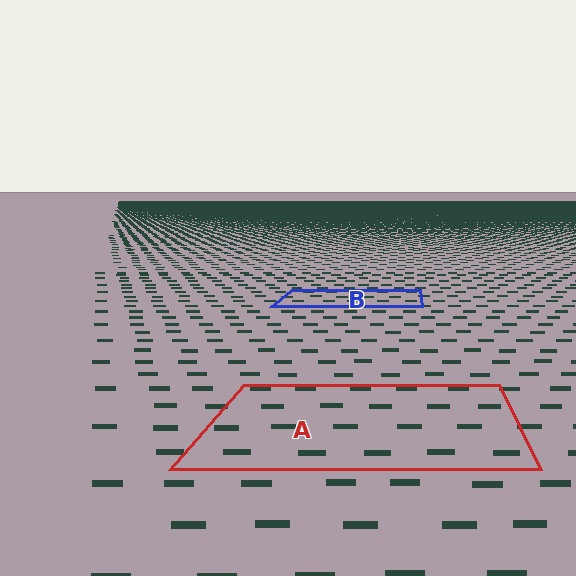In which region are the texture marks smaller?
The texture marks are smaller in region B, because it is farther away.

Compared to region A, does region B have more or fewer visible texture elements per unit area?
Region B has more texture elements per unit area — they are packed more densely because it is farther away.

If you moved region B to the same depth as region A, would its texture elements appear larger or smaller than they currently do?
They would appear larger. At a closer depth, the same texture elements are projected at a bigger on-screen size.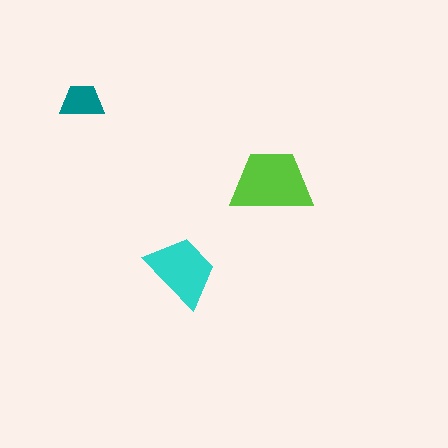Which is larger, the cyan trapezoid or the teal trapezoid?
The cyan one.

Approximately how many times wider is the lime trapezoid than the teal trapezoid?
About 2 times wider.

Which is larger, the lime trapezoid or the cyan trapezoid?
The lime one.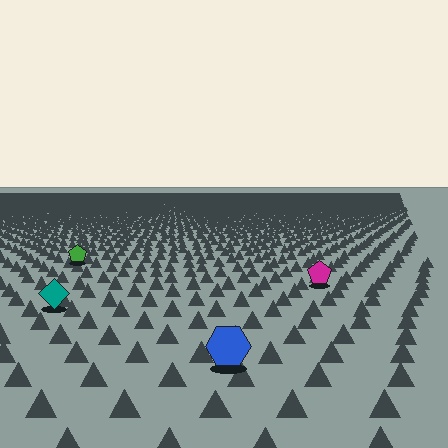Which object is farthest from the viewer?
The green pentagon is farthest from the viewer. It appears smaller and the ground texture around it is denser.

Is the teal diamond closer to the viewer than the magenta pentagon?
Yes. The teal diamond is closer — you can tell from the texture gradient: the ground texture is coarser near it.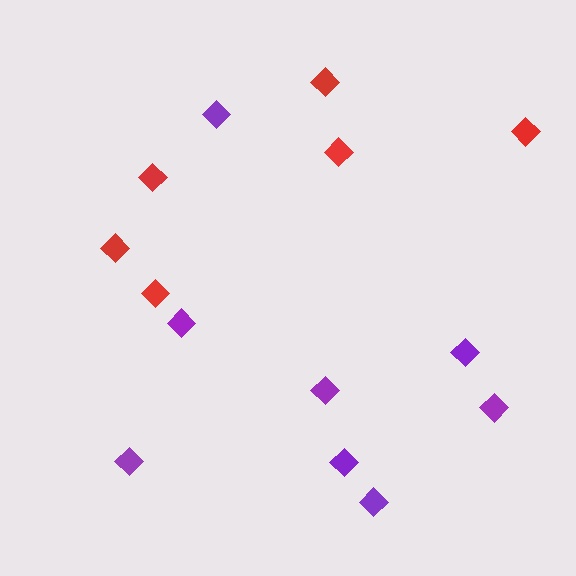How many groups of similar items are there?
There are 2 groups: one group of red diamonds (6) and one group of purple diamonds (8).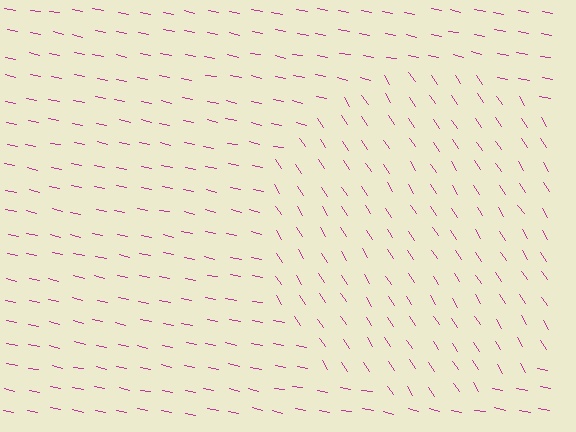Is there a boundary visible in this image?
Yes, there is a texture boundary formed by a change in line orientation.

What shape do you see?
I see a circle.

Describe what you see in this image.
The image is filled with small magenta line segments. A circle region in the image has lines oriented differently from the surrounding lines, creating a visible texture boundary.